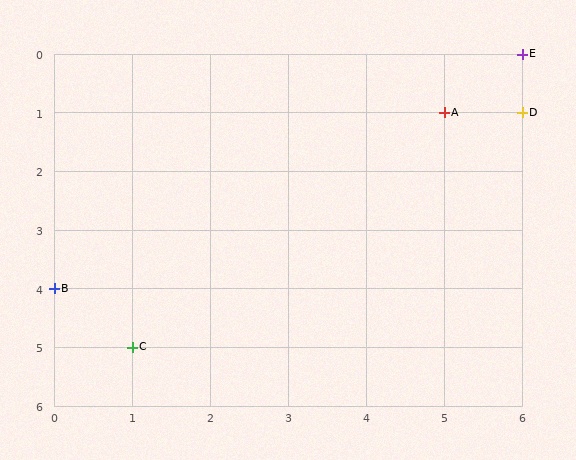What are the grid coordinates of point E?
Point E is at grid coordinates (6, 0).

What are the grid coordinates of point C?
Point C is at grid coordinates (1, 5).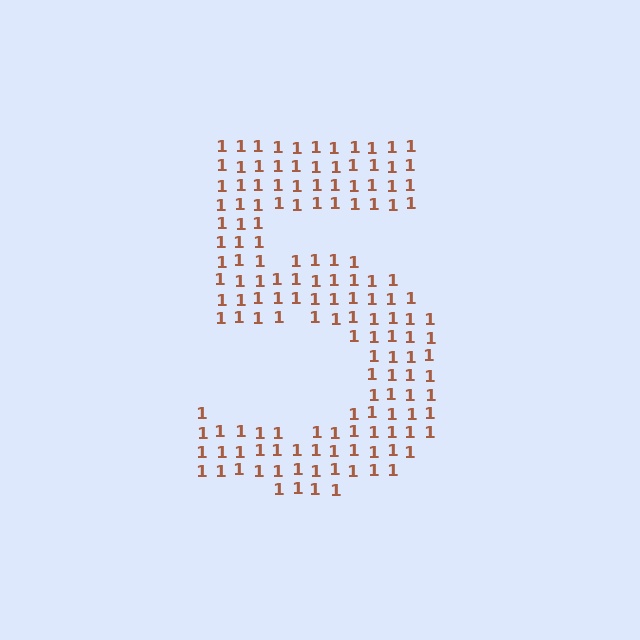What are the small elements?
The small elements are digit 1's.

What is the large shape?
The large shape is the digit 5.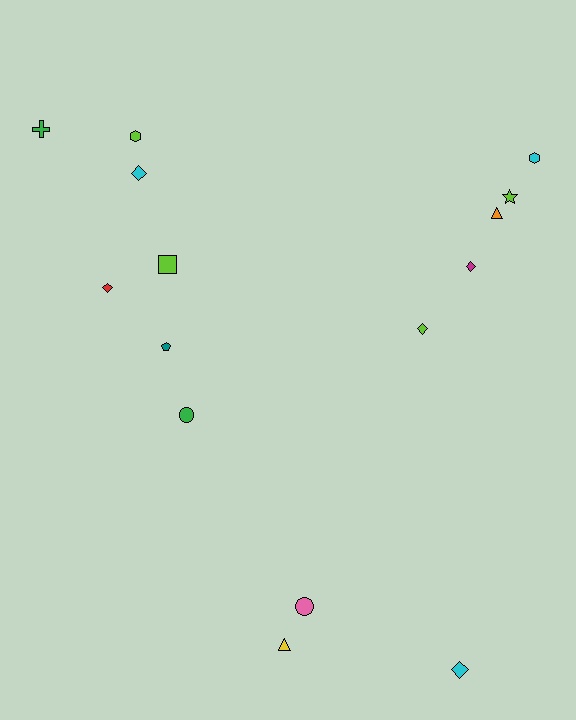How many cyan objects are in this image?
There are 3 cyan objects.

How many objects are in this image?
There are 15 objects.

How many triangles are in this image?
There are 2 triangles.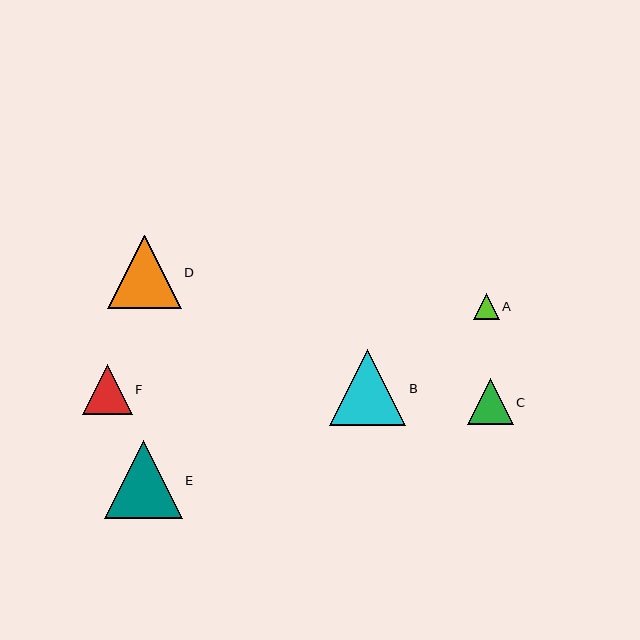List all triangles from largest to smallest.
From largest to smallest: E, B, D, F, C, A.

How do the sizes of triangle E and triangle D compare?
Triangle E and triangle D are approximately the same size.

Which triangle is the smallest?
Triangle A is the smallest with a size of approximately 26 pixels.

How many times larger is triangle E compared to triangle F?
Triangle E is approximately 1.6 times the size of triangle F.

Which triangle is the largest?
Triangle E is the largest with a size of approximately 78 pixels.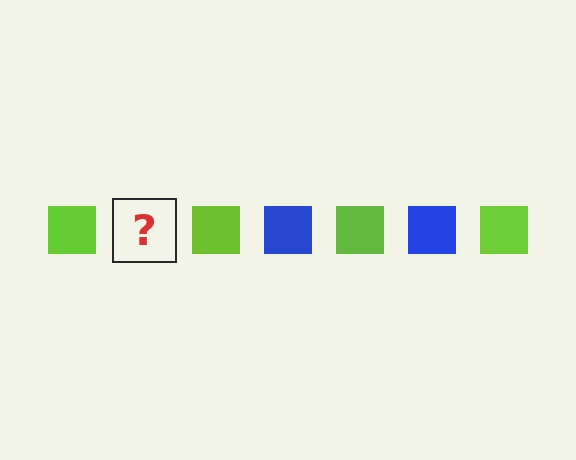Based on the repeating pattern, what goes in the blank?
The blank should be a blue square.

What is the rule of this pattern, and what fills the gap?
The rule is that the pattern cycles through lime, blue squares. The gap should be filled with a blue square.